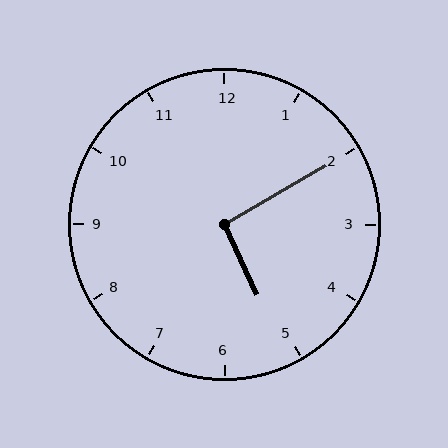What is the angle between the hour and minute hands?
Approximately 95 degrees.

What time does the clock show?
5:10.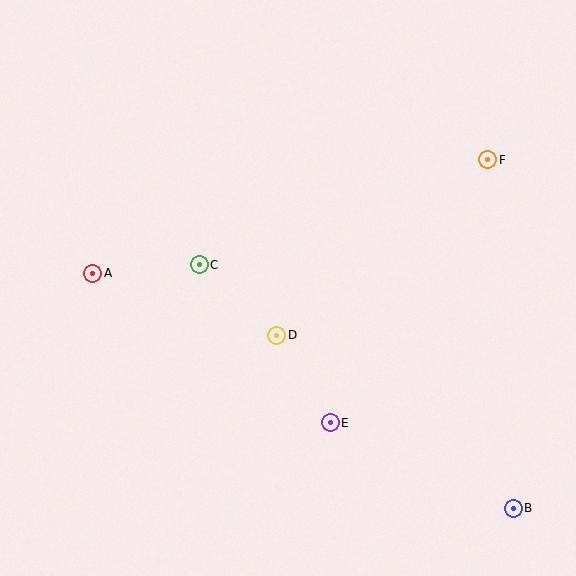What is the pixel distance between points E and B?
The distance between E and B is 202 pixels.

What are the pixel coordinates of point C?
Point C is at (199, 265).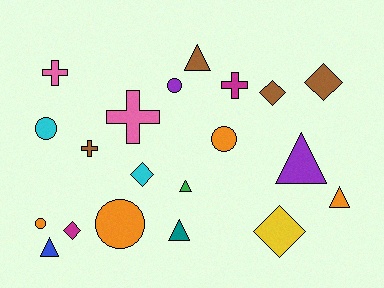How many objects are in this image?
There are 20 objects.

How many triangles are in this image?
There are 6 triangles.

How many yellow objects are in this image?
There is 1 yellow object.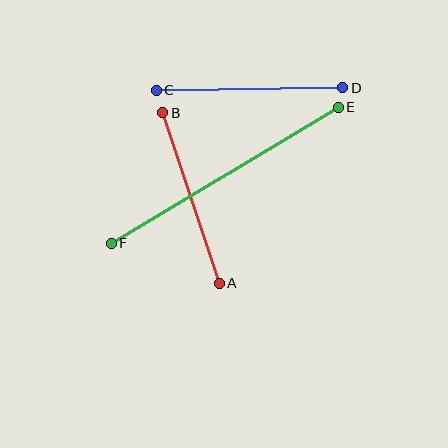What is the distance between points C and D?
The distance is approximately 186 pixels.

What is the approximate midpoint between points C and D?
The midpoint is at approximately (249, 89) pixels.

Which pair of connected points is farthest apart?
Points E and F are farthest apart.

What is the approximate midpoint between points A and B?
The midpoint is at approximately (191, 198) pixels.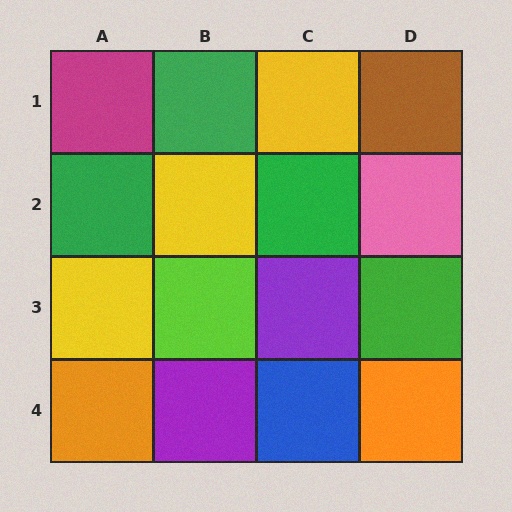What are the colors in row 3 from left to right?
Yellow, lime, purple, green.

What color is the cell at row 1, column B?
Green.